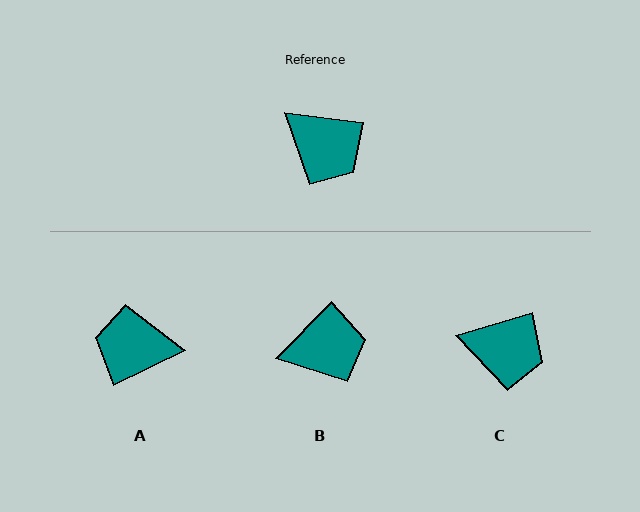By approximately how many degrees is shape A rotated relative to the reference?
Approximately 147 degrees clockwise.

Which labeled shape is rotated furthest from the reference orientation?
A, about 147 degrees away.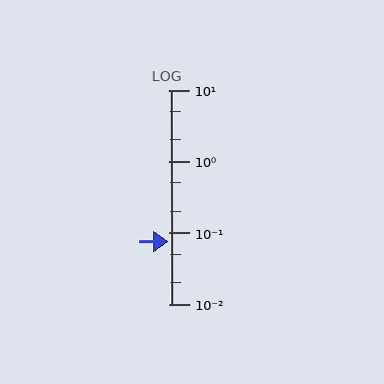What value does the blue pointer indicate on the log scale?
The pointer indicates approximately 0.075.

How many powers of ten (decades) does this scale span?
The scale spans 3 decades, from 0.01 to 10.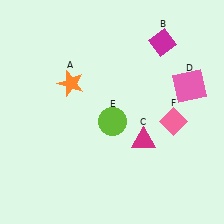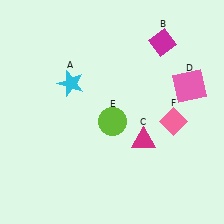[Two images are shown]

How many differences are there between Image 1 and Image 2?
There is 1 difference between the two images.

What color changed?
The star (A) changed from orange in Image 1 to cyan in Image 2.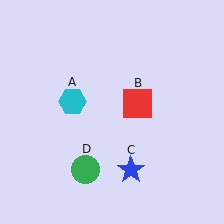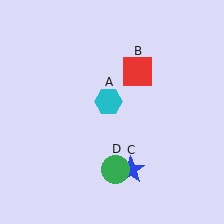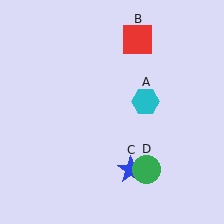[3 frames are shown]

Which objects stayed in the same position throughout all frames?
Blue star (object C) remained stationary.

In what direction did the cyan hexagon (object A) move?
The cyan hexagon (object A) moved right.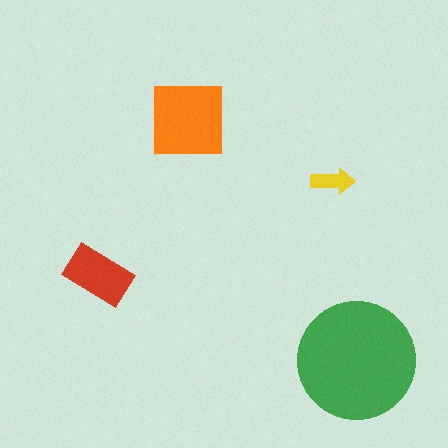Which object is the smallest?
The yellow arrow.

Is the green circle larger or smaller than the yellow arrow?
Larger.